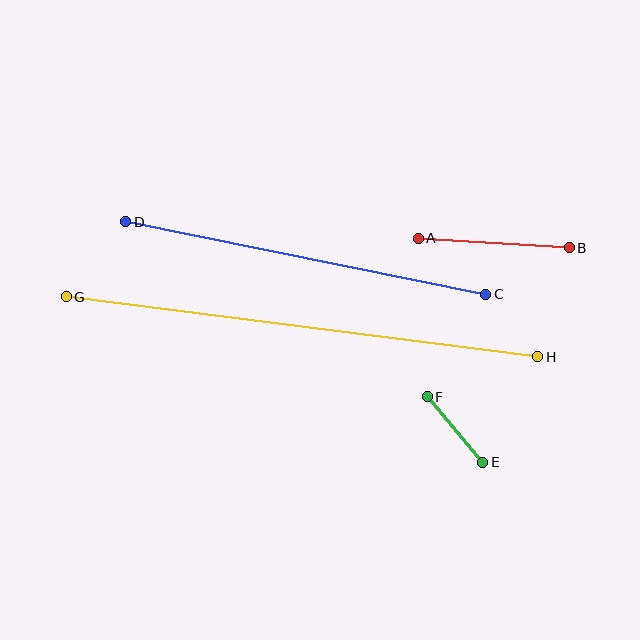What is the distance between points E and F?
The distance is approximately 86 pixels.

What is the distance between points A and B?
The distance is approximately 151 pixels.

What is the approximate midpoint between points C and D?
The midpoint is at approximately (306, 258) pixels.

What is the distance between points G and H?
The distance is approximately 475 pixels.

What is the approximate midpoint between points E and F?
The midpoint is at approximately (455, 429) pixels.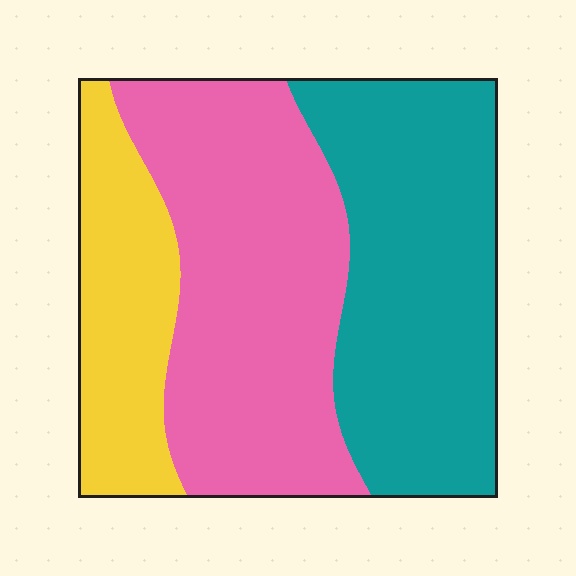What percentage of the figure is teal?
Teal takes up about three eighths (3/8) of the figure.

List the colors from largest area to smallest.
From largest to smallest: pink, teal, yellow.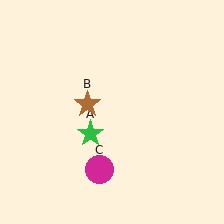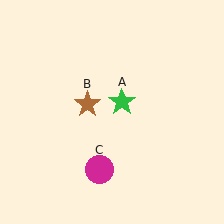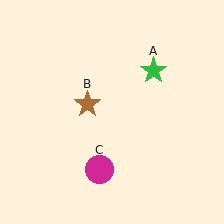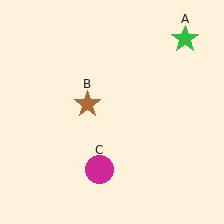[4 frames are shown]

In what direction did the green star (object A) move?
The green star (object A) moved up and to the right.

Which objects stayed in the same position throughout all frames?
Brown star (object B) and magenta circle (object C) remained stationary.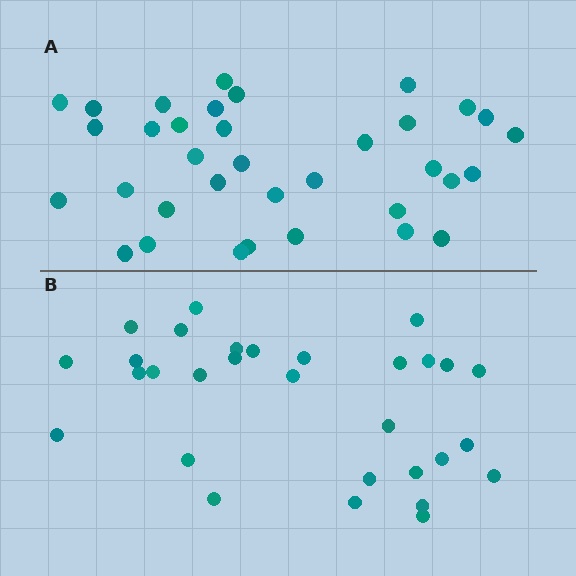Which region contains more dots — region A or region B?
Region A (the top region) has more dots.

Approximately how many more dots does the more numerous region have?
Region A has about 5 more dots than region B.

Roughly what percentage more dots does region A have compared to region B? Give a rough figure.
About 15% more.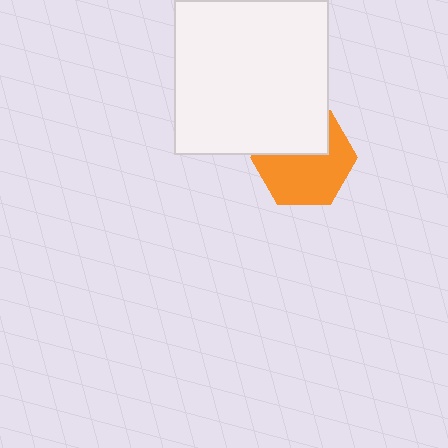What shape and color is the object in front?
The object in front is a white square.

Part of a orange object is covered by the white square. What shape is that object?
It is a hexagon.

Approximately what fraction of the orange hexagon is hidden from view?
Roughly 39% of the orange hexagon is hidden behind the white square.